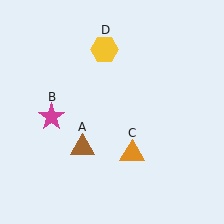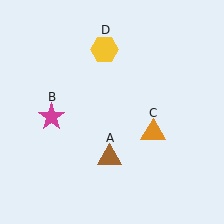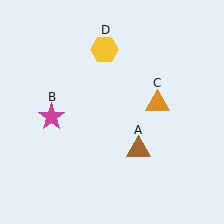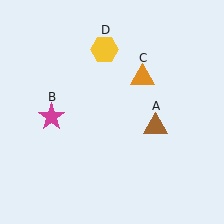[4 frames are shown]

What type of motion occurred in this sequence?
The brown triangle (object A), orange triangle (object C) rotated counterclockwise around the center of the scene.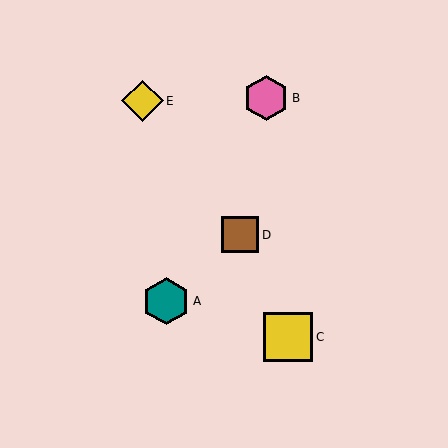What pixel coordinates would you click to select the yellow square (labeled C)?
Click at (288, 337) to select the yellow square C.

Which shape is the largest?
The yellow square (labeled C) is the largest.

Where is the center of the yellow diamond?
The center of the yellow diamond is at (143, 101).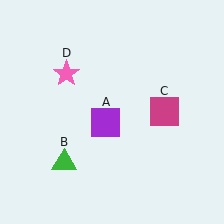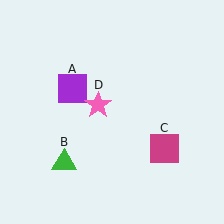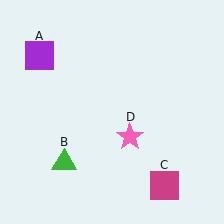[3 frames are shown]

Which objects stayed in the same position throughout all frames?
Green triangle (object B) remained stationary.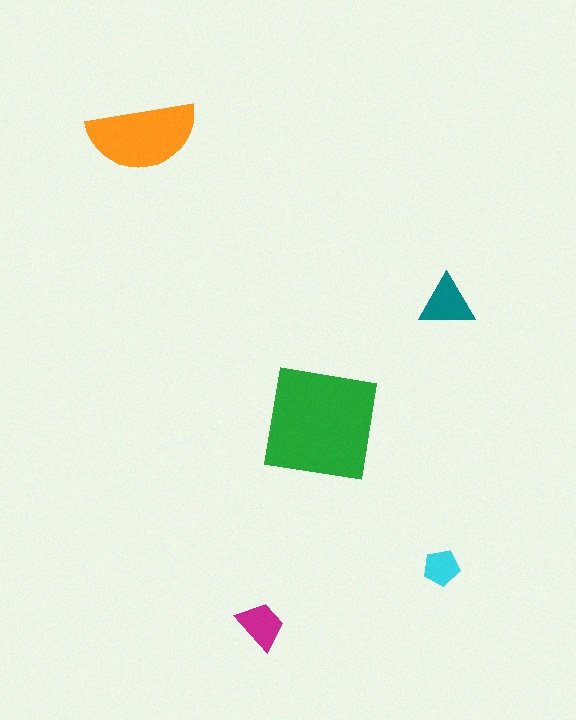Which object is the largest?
The green square.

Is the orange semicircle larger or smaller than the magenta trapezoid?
Larger.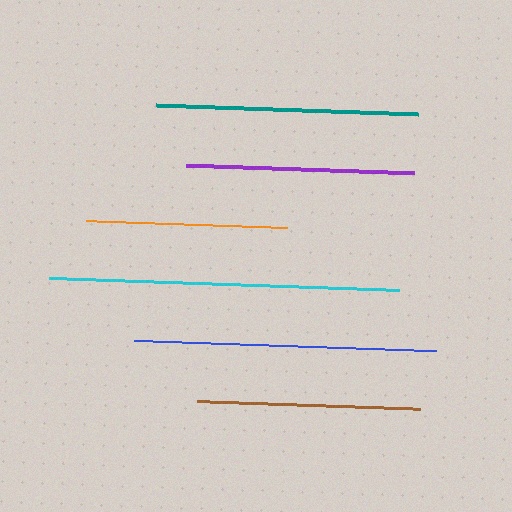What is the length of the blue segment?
The blue segment is approximately 301 pixels long.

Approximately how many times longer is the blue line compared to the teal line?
The blue line is approximately 1.1 times the length of the teal line.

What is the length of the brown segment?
The brown segment is approximately 223 pixels long.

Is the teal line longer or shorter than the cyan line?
The cyan line is longer than the teal line.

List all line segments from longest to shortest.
From longest to shortest: cyan, blue, teal, purple, brown, orange.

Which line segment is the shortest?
The orange line is the shortest at approximately 202 pixels.